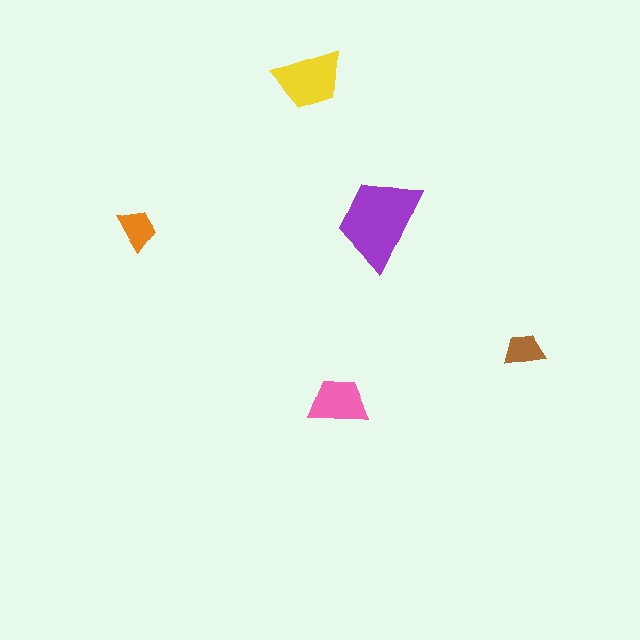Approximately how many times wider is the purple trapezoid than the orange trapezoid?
About 2 times wider.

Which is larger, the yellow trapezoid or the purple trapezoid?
The purple one.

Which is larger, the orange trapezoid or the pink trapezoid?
The pink one.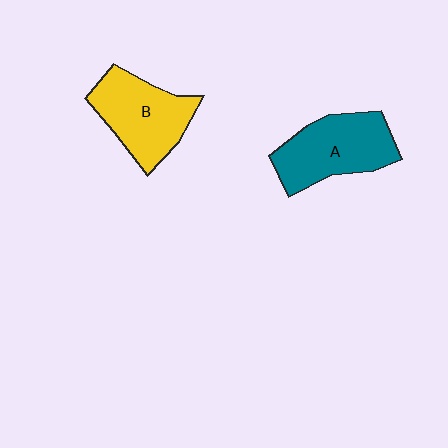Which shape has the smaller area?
Shape B (yellow).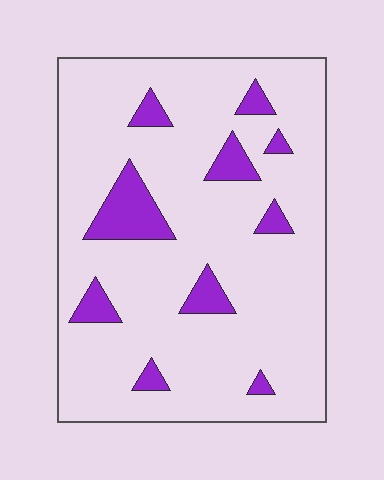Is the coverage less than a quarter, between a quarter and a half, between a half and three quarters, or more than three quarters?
Less than a quarter.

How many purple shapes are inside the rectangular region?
10.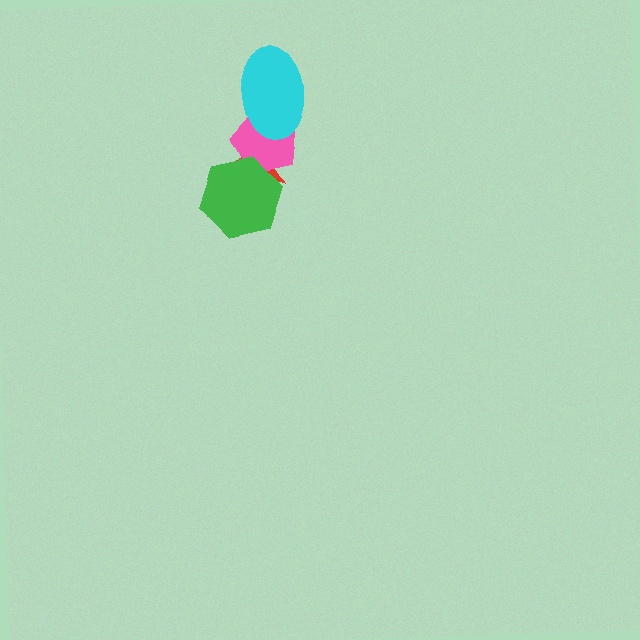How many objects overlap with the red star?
3 objects overlap with the red star.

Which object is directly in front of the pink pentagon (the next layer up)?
The green hexagon is directly in front of the pink pentagon.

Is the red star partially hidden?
Yes, it is partially covered by another shape.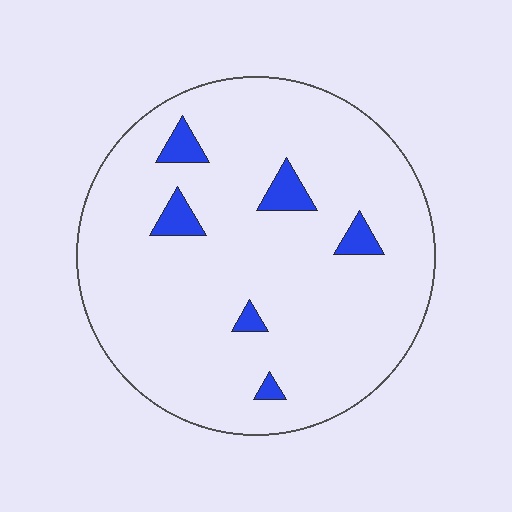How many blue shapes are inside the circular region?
6.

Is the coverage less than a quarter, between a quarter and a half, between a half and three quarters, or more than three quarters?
Less than a quarter.